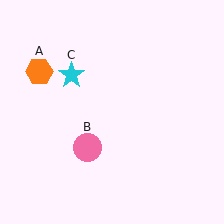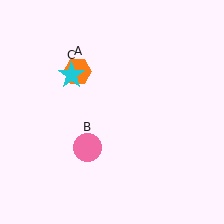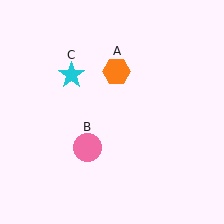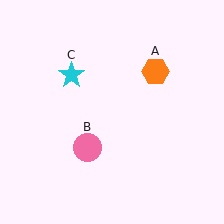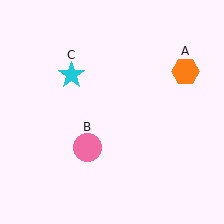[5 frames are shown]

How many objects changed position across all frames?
1 object changed position: orange hexagon (object A).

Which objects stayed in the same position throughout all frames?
Pink circle (object B) and cyan star (object C) remained stationary.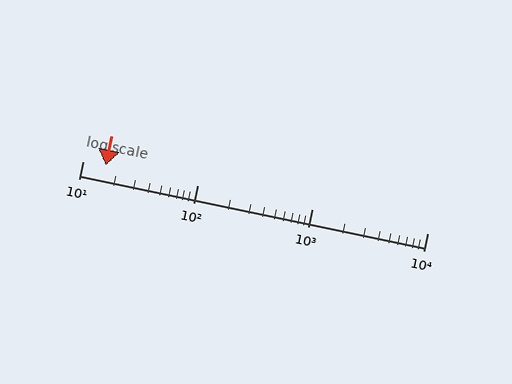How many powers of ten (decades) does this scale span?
The scale spans 3 decades, from 10 to 10000.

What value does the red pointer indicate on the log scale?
The pointer indicates approximately 16.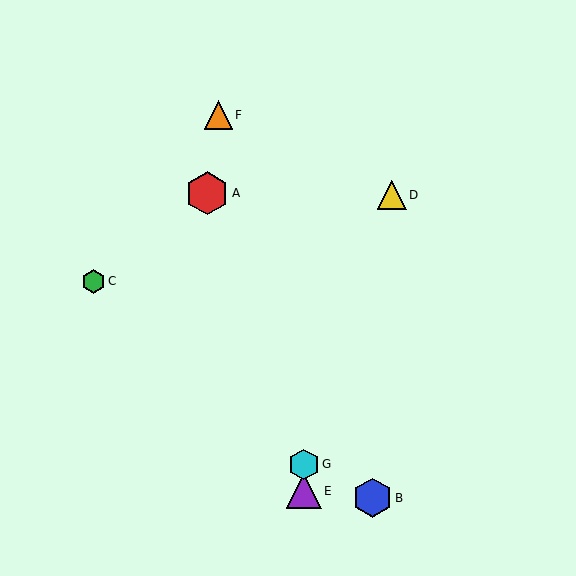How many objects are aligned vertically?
2 objects (E, G) are aligned vertically.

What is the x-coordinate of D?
Object D is at x≈392.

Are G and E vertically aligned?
Yes, both are at x≈304.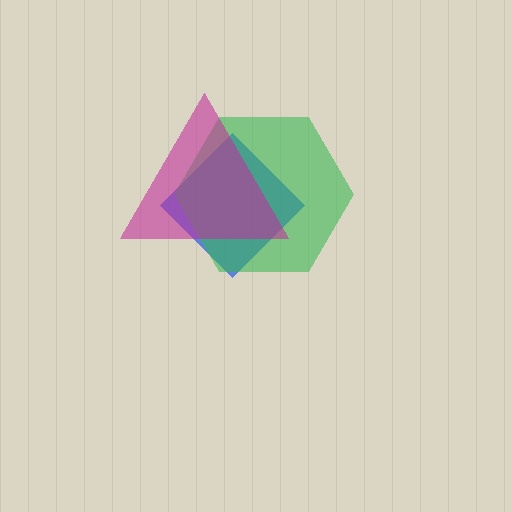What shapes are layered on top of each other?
The layered shapes are: a blue diamond, a green hexagon, a magenta triangle.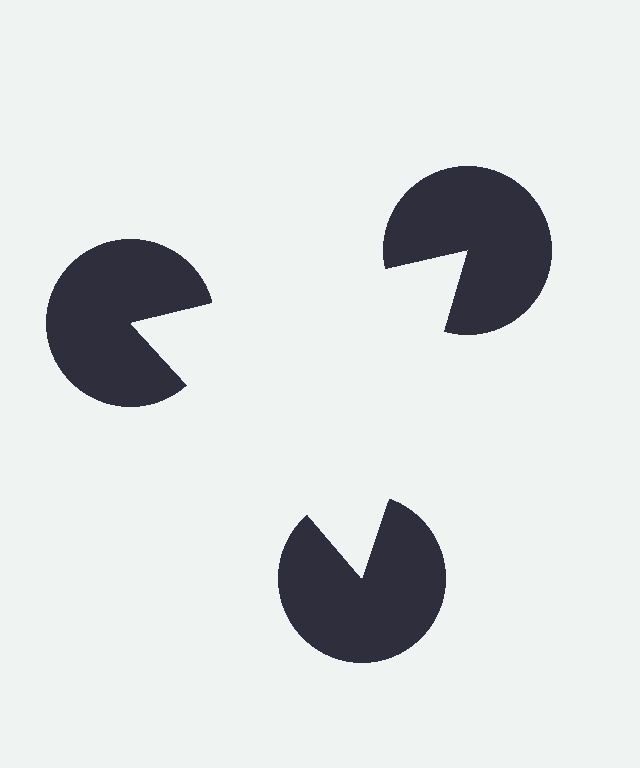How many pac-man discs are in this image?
There are 3 — one at each vertex of the illusory triangle.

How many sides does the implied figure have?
3 sides.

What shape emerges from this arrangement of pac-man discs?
An illusory triangle — its edges are inferred from the aligned wedge cuts in the pac-man discs, not physically drawn.